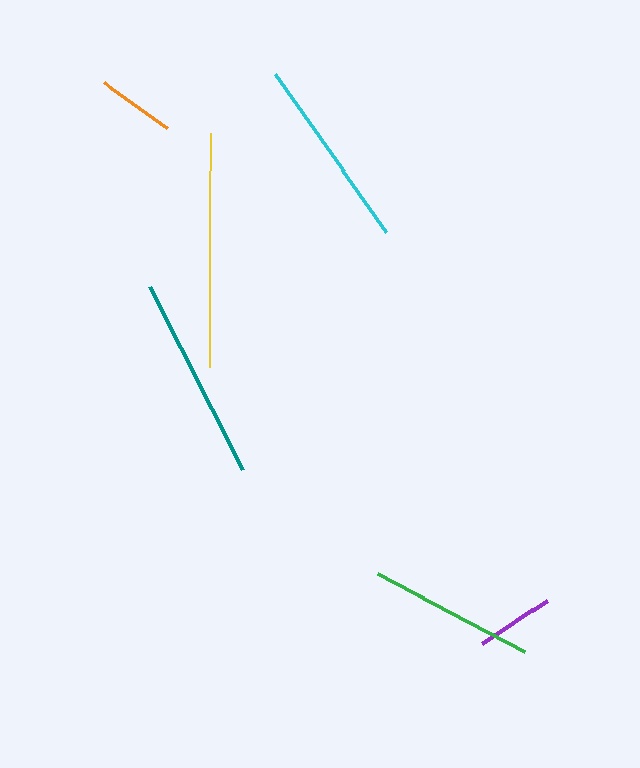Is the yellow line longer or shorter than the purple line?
The yellow line is longer than the purple line.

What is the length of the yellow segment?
The yellow segment is approximately 234 pixels long.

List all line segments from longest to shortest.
From longest to shortest: yellow, teal, cyan, green, purple, orange.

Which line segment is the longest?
The yellow line is the longest at approximately 234 pixels.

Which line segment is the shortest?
The orange line is the shortest at approximately 78 pixels.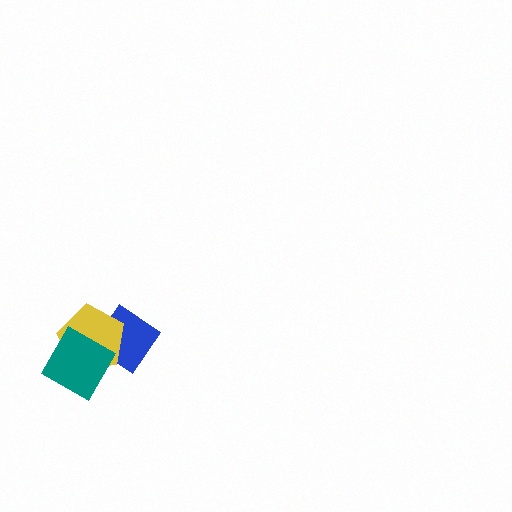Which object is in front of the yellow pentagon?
The teal diamond is in front of the yellow pentagon.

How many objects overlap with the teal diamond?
2 objects overlap with the teal diamond.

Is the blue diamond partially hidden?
Yes, it is partially covered by another shape.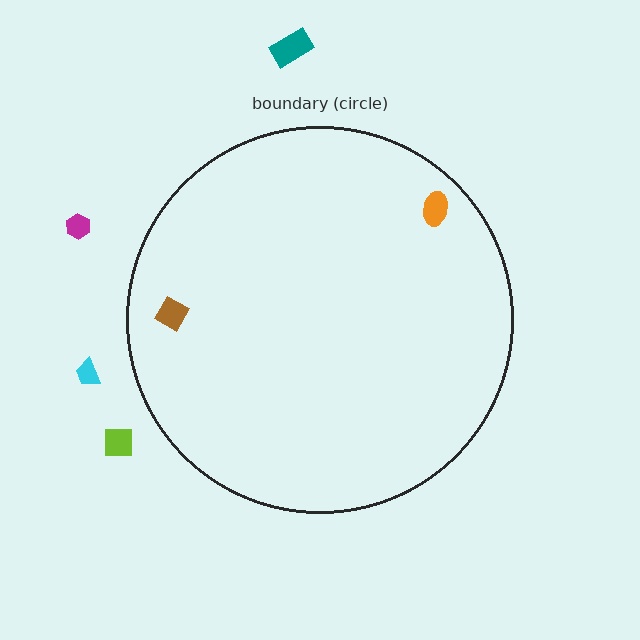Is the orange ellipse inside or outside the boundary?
Inside.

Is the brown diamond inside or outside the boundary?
Inside.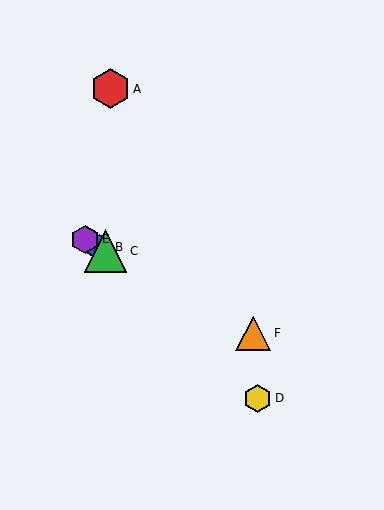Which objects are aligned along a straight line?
Objects B, C, E, F are aligned along a straight line.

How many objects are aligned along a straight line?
4 objects (B, C, E, F) are aligned along a straight line.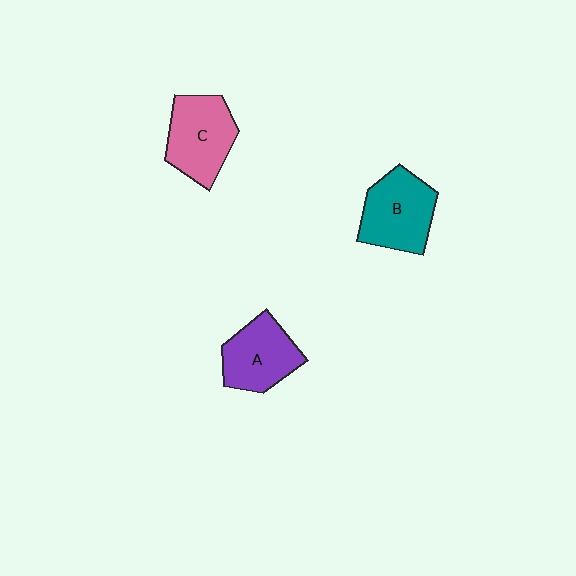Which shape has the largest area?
Shape B (teal).